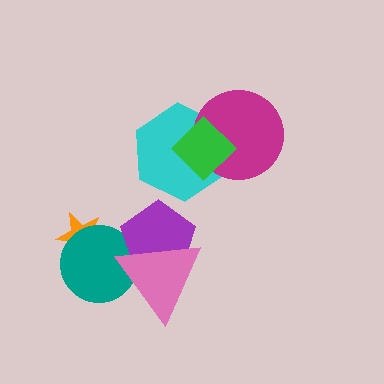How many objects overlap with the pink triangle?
2 objects overlap with the pink triangle.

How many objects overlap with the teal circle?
3 objects overlap with the teal circle.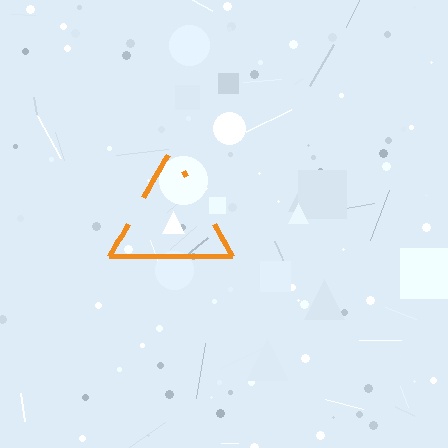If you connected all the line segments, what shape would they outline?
They would outline a triangle.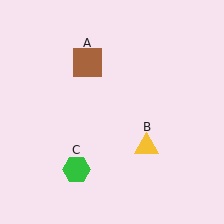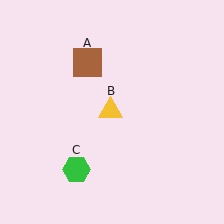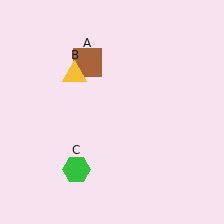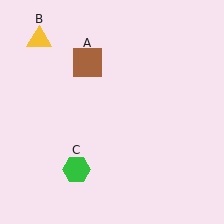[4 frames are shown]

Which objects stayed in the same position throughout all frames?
Brown square (object A) and green hexagon (object C) remained stationary.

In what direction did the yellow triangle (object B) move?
The yellow triangle (object B) moved up and to the left.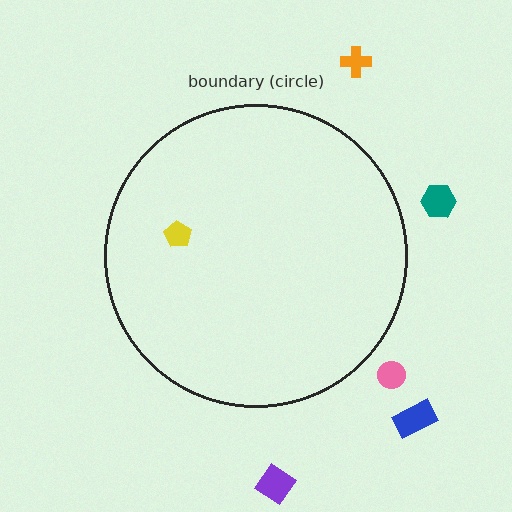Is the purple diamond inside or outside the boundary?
Outside.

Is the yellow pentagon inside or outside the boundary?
Inside.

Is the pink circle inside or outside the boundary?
Outside.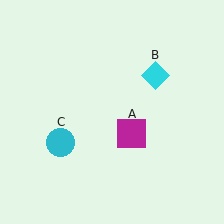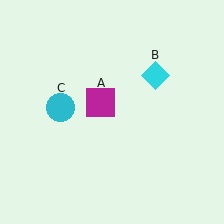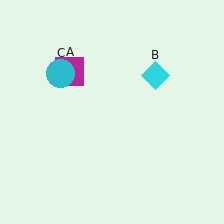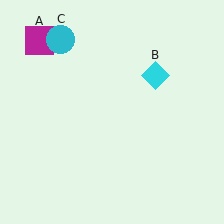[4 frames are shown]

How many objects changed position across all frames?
2 objects changed position: magenta square (object A), cyan circle (object C).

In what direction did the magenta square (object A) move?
The magenta square (object A) moved up and to the left.